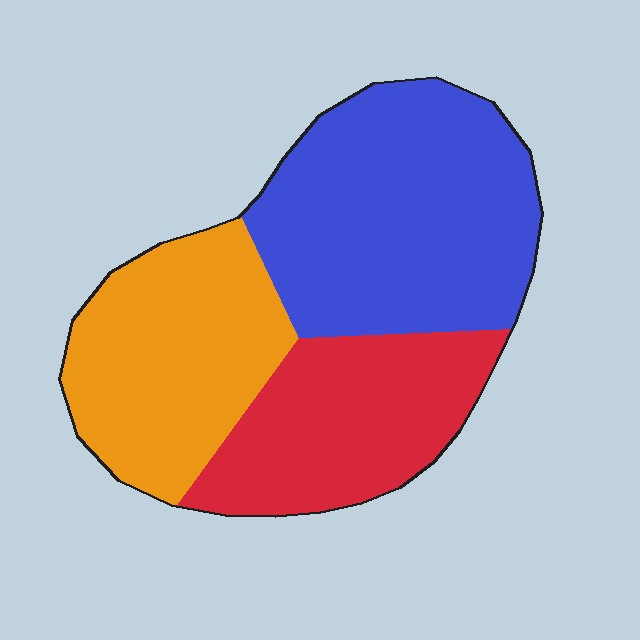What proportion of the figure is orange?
Orange takes up about one third (1/3) of the figure.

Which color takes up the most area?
Blue, at roughly 40%.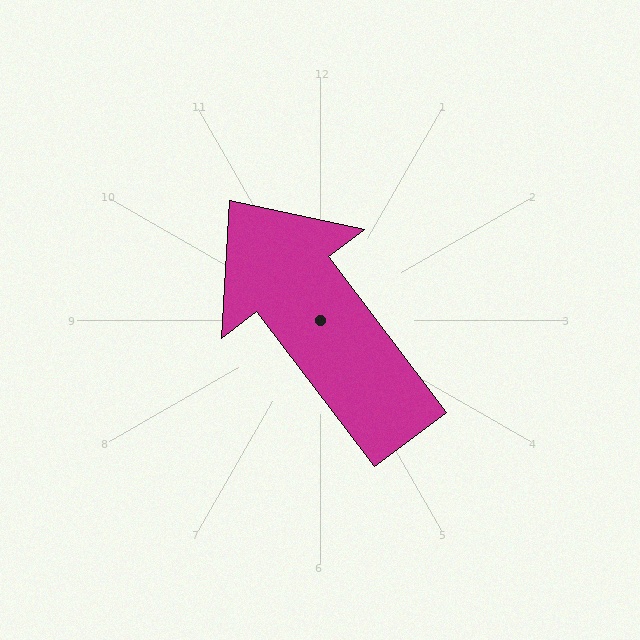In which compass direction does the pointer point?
Northwest.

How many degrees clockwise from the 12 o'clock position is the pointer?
Approximately 323 degrees.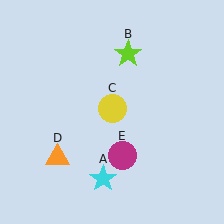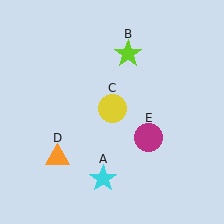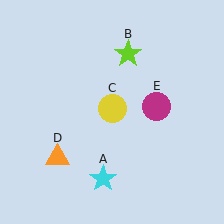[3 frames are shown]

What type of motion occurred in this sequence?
The magenta circle (object E) rotated counterclockwise around the center of the scene.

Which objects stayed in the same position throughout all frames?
Cyan star (object A) and lime star (object B) and yellow circle (object C) and orange triangle (object D) remained stationary.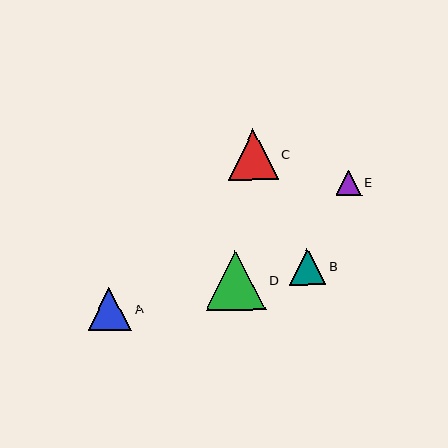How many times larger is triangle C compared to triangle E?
Triangle C is approximately 2.0 times the size of triangle E.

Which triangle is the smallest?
Triangle E is the smallest with a size of approximately 26 pixels.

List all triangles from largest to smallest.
From largest to smallest: D, C, A, B, E.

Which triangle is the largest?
Triangle D is the largest with a size of approximately 60 pixels.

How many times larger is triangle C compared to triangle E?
Triangle C is approximately 2.0 times the size of triangle E.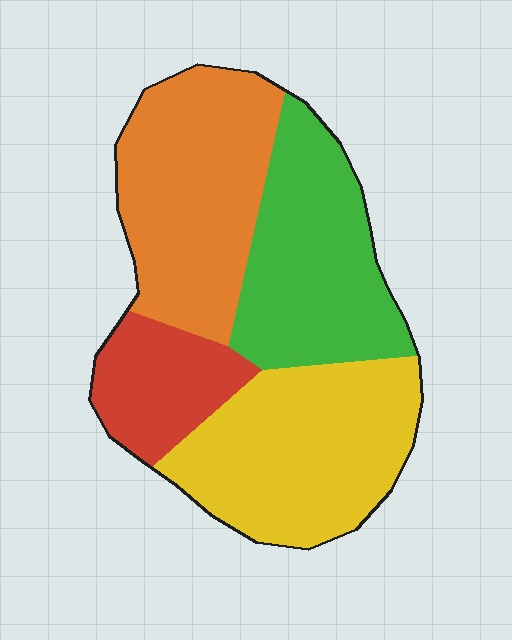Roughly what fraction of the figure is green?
Green takes up between a sixth and a third of the figure.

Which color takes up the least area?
Red, at roughly 15%.